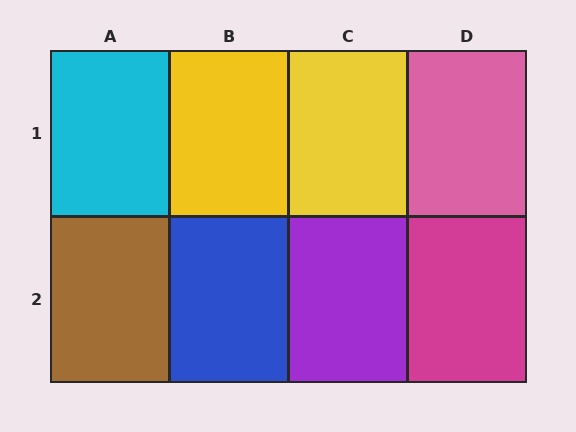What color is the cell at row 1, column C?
Yellow.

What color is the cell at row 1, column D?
Pink.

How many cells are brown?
1 cell is brown.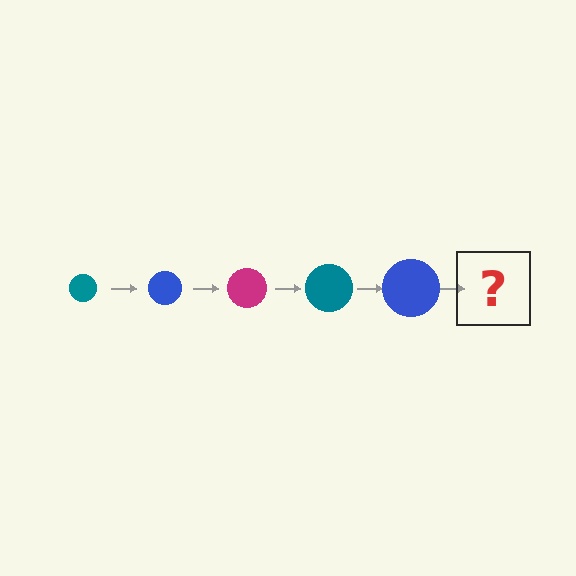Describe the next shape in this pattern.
It should be a magenta circle, larger than the previous one.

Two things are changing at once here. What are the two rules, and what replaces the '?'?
The two rules are that the circle grows larger each step and the color cycles through teal, blue, and magenta. The '?' should be a magenta circle, larger than the previous one.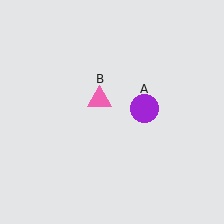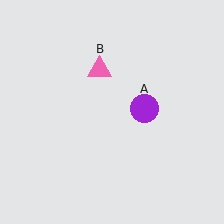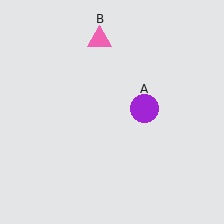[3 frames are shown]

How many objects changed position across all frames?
1 object changed position: pink triangle (object B).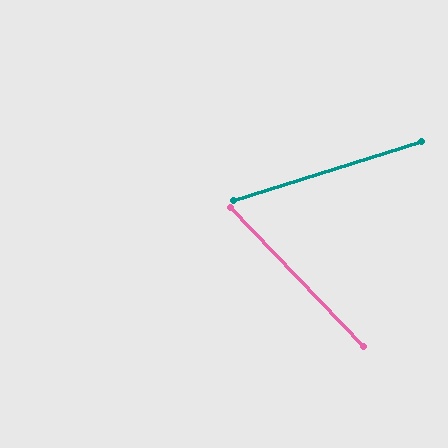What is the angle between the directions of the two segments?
Approximately 64 degrees.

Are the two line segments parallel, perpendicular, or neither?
Neither parallel nor perpendicular — they differ by about 64°.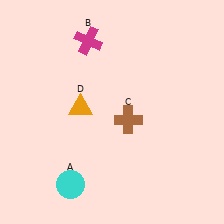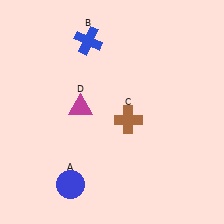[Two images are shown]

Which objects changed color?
A changed from cyan to blue. B changed from magenta to blue. D changed from orange to magenta.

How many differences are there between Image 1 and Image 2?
There are 3 differences between the two images.